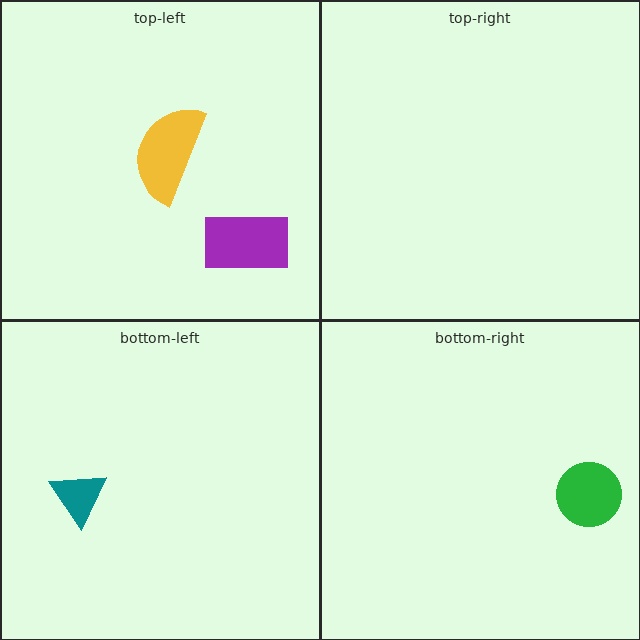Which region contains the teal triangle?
The bottom-left region.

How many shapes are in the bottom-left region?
1.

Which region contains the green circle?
The bottom-right region.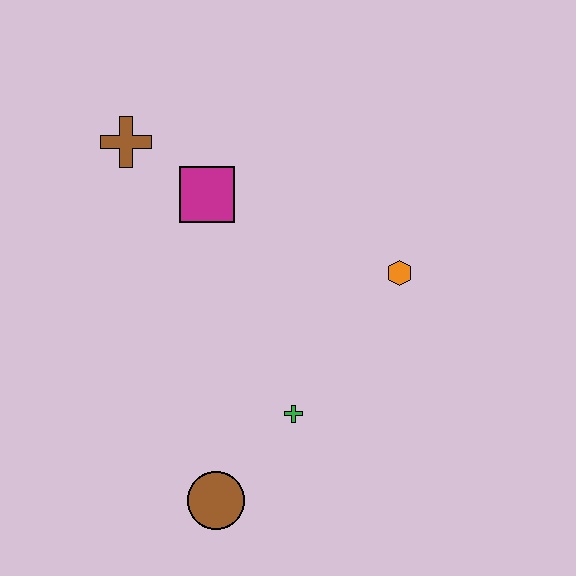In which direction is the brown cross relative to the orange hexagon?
The brown cross is to the left of the orange hexagon.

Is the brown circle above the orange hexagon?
No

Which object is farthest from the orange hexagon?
The brown cross is farthest from the orange hexagon.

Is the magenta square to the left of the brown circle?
Yes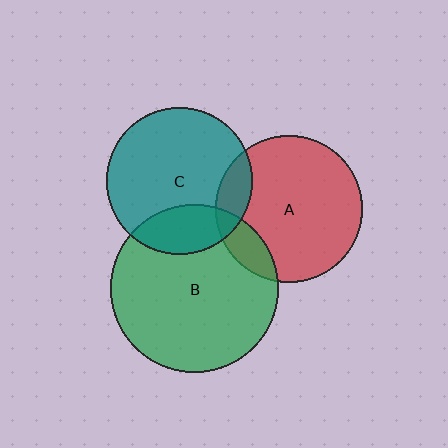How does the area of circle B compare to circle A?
Approximately 1.3 times.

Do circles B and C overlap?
Yes.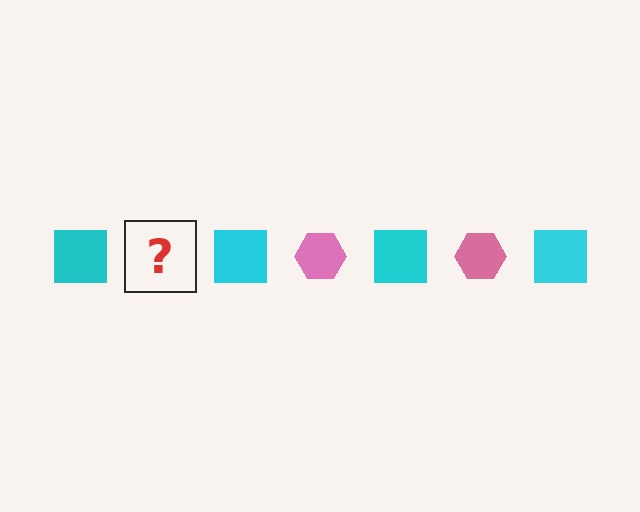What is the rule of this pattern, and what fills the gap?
The rule is that the pattern alternates between cyan square and pink hexagon. The gap should be filled with a pink hexagon.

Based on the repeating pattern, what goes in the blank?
The blank should be a pink hexagon.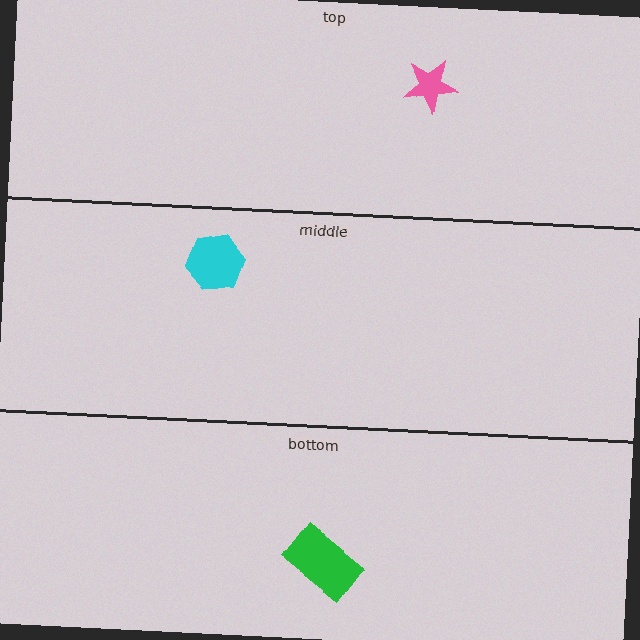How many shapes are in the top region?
1.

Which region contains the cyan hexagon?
The middle region.